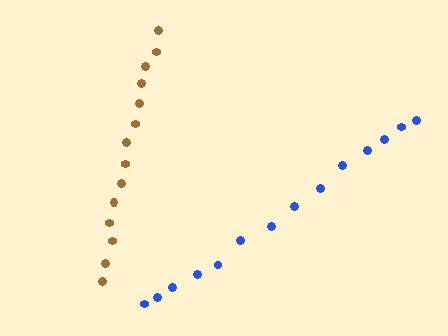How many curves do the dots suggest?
There are 2 distinct paths.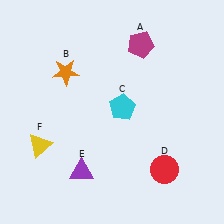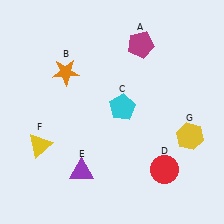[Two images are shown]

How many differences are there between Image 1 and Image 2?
There is 1 difference between the two images.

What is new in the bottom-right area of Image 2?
A yellow hexagon (G) was added in the bottom-right area of Image 2.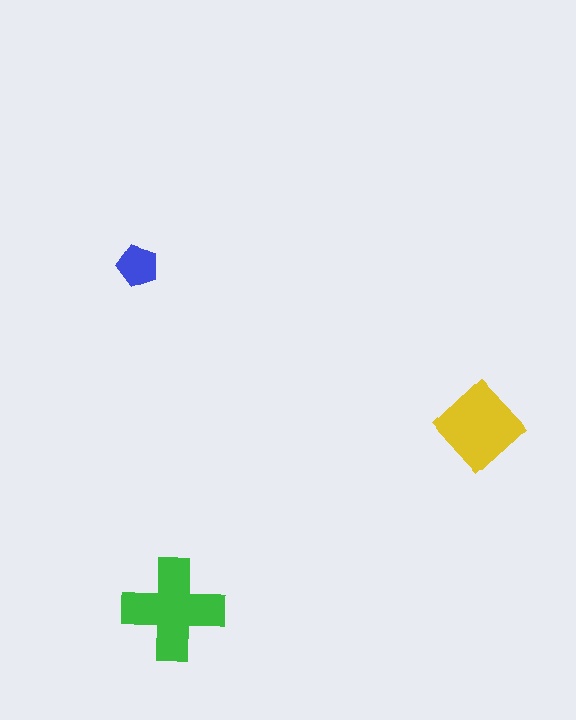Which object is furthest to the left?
The blue pentagon is leftmost.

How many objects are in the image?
There are 3 objects in the image.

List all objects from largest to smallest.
The green cross, the yellow diamond, the blue pentagon.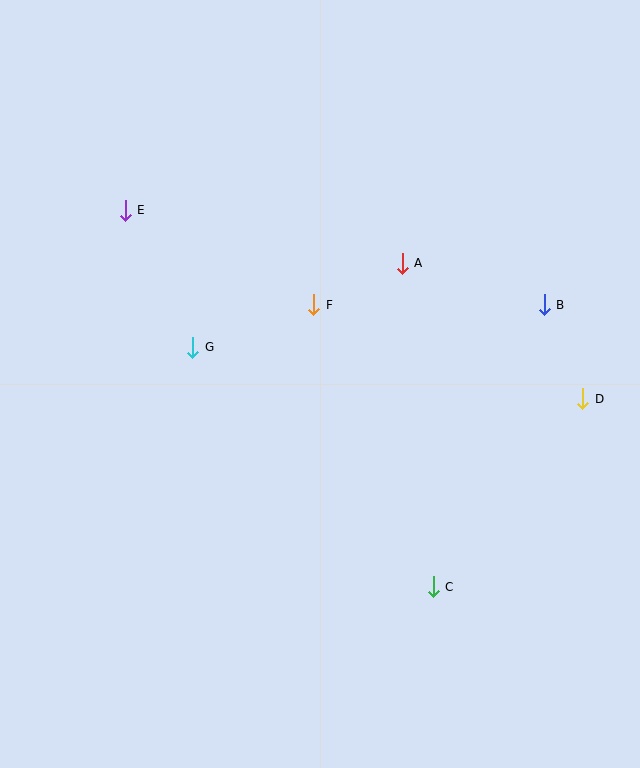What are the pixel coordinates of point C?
Point C is at (433, 587).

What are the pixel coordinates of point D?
Point D is at (583, 399).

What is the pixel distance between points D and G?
The distance between D and G is 393 pixels.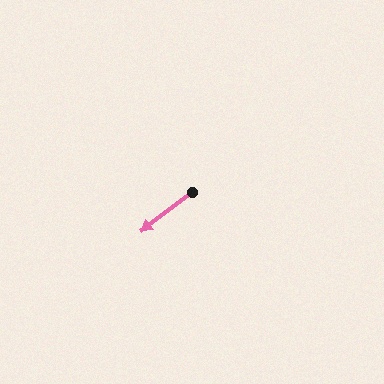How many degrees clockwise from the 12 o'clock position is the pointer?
Approximately 233 degrees.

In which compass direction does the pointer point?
Southwest.